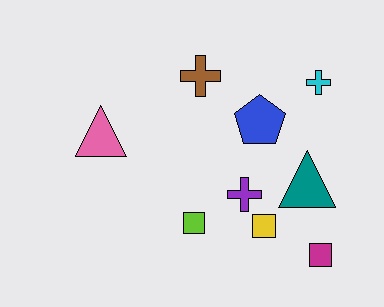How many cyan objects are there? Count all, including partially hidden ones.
There is 1 cyan object.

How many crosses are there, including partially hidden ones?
There are 3 crosses.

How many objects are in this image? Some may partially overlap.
There are 9 objects.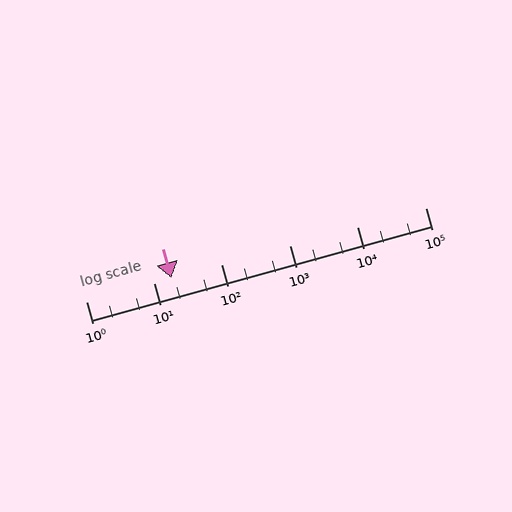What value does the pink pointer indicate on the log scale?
The pointer indicates approximately 18.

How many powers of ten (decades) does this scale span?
The scale spans 5 decades, from 1 to 100000.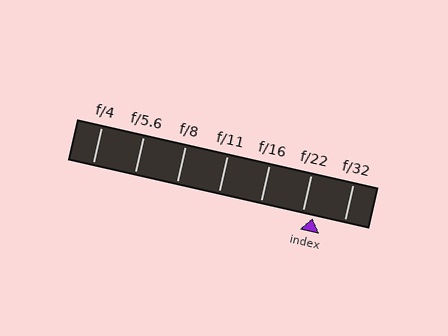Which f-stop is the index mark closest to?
The index mark is closest to f/22.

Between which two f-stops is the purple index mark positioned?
The index mark is between f/22 and f/32.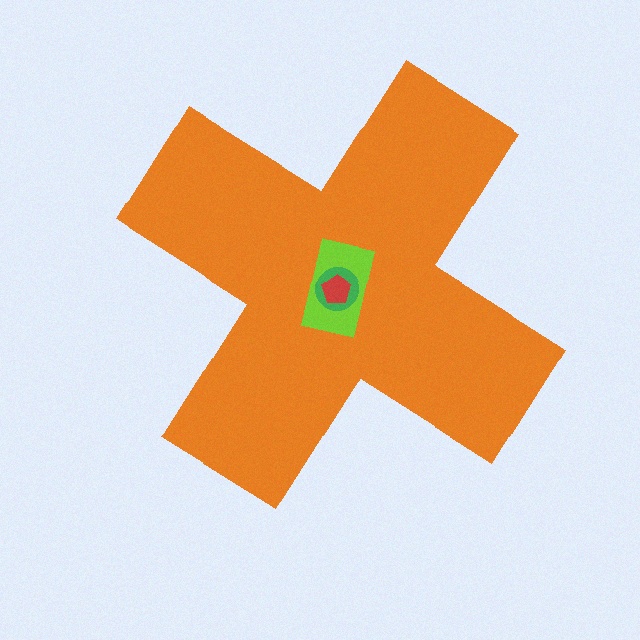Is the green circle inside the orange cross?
Yes.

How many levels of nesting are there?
4.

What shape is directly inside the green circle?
The red pentagon.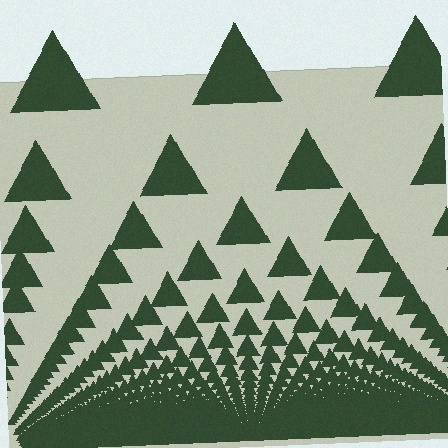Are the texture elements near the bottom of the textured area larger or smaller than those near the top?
Smaller. The gradient is inverted — elements near the bottom are smaller and denser.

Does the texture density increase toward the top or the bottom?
Density increases toward the bottom.